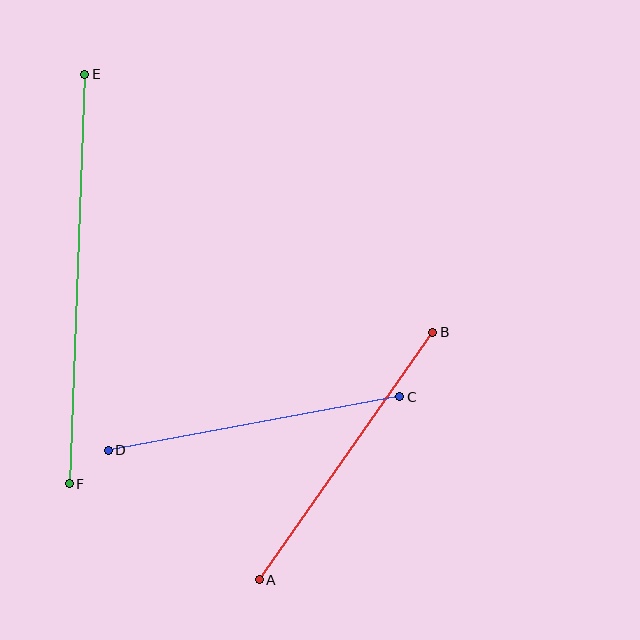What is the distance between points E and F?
The distance is approximately 410 pixels.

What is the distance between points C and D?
The distance is approximately 296 pixels.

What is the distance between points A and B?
The distance is approximately 303 pixels.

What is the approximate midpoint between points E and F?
The midpoint is at approximately (77, 279) pixels.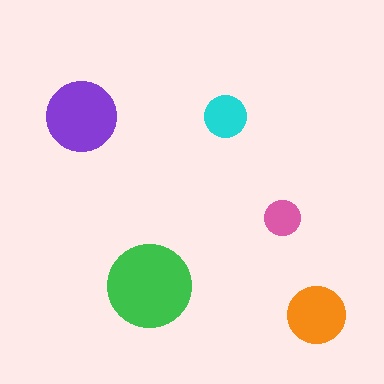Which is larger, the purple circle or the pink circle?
The purple one.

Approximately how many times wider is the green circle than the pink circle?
About 2.5 times wider.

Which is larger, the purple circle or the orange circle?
The purple one.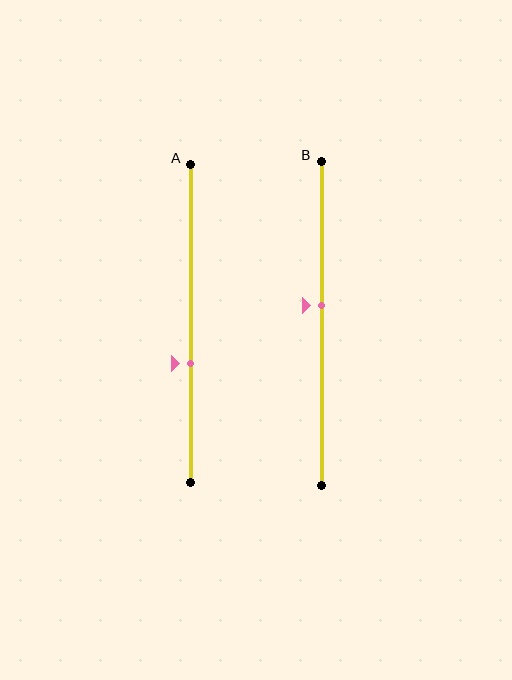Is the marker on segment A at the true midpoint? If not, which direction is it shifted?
No, the marker on segment A is shifted downward by about 12% of the segment length.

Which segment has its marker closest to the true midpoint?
Segment B has its marker closest to the true midpoint.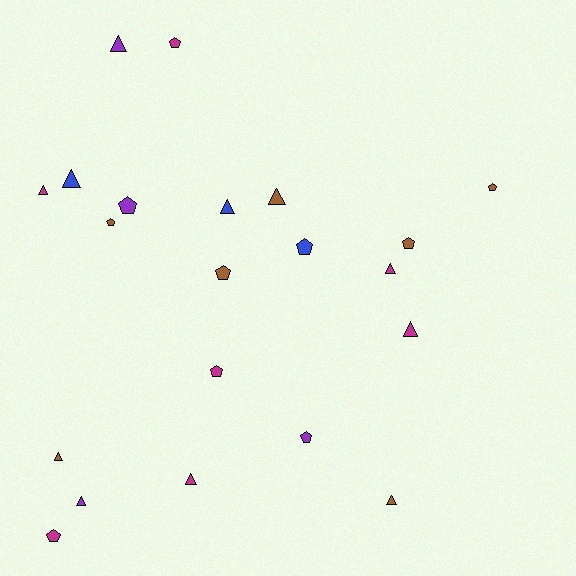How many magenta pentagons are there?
There are 3 magenta pentagons.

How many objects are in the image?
There are 21 objects.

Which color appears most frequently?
Brown, with 7 objects.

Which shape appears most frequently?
Triangle, with 11 objects.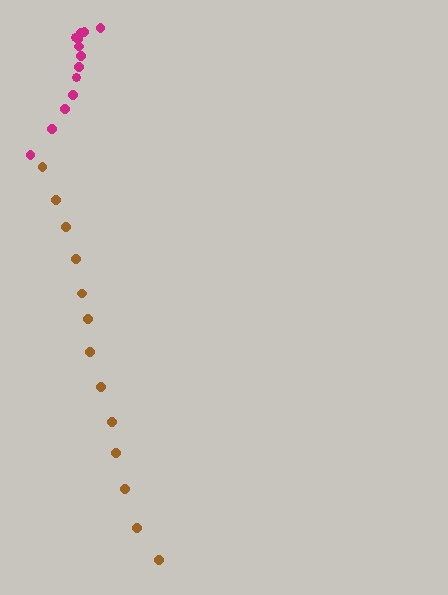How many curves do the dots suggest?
There are 2 distinct paths.